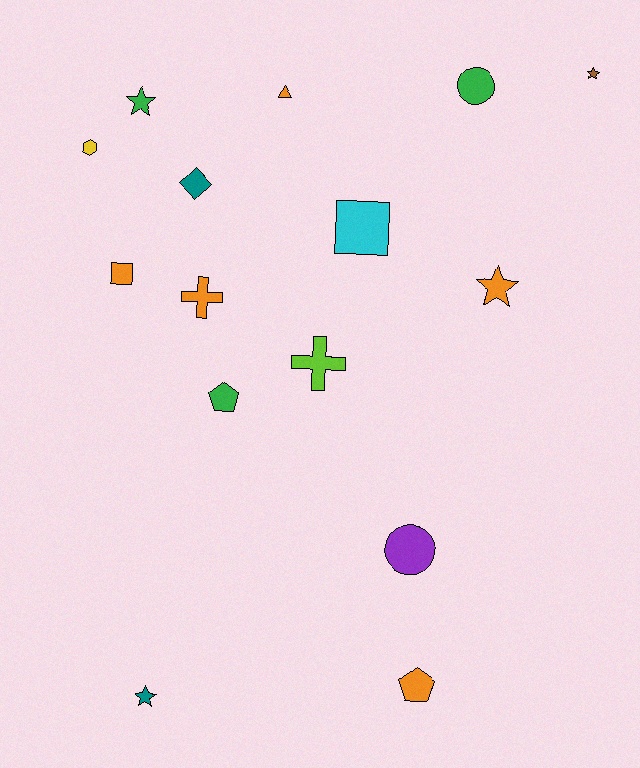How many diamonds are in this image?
There is 1 diamond.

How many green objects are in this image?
There are 3 green objects.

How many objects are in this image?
There are 15 objects.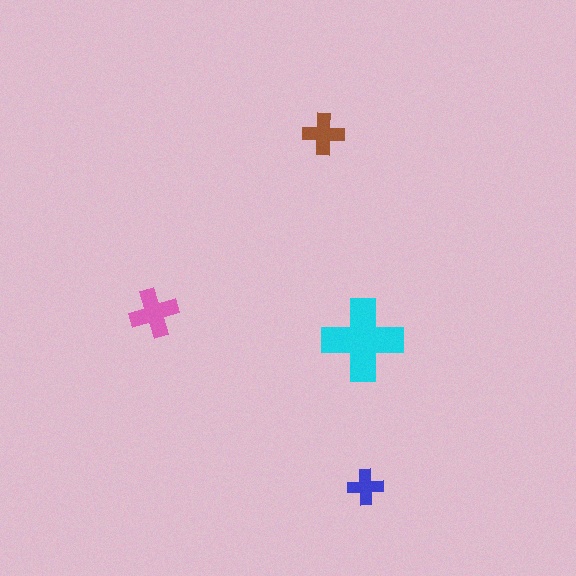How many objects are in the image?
There are 4 objects in the image.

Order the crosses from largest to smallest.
the cyan one, the pink one, the brown one, the blue one.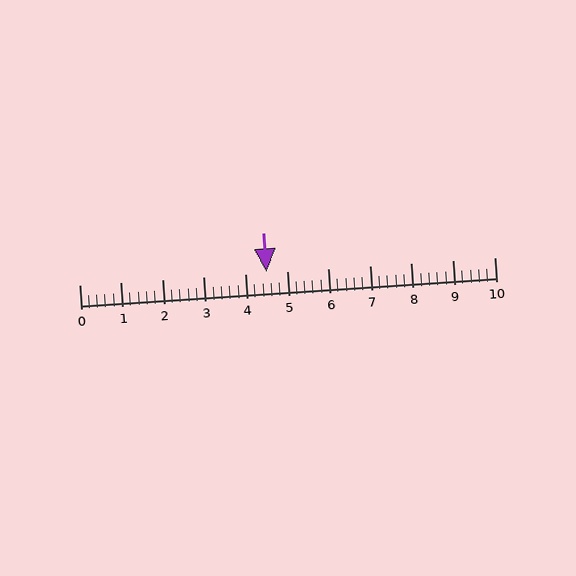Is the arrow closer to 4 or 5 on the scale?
The arrow is closer to 5.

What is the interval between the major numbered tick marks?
The major tick marks are spaced 1 units apart.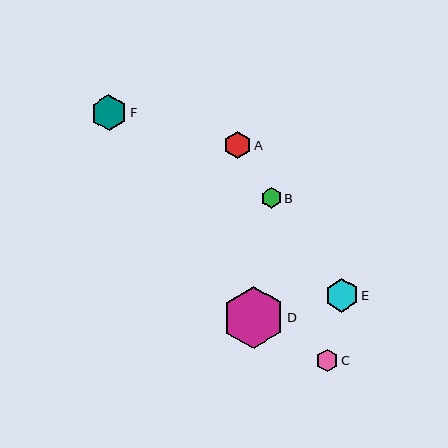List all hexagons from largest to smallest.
From largest to smallest: D, F, E, A, C, B.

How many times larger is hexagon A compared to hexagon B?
Hexagon A is approximately 1.3 times the size of hexagon B.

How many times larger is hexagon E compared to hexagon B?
Hexagon E is approximately 1.6 times the size of hexagon B.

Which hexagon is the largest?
Hexagon D is the largest with a size of approximately 62 pixels.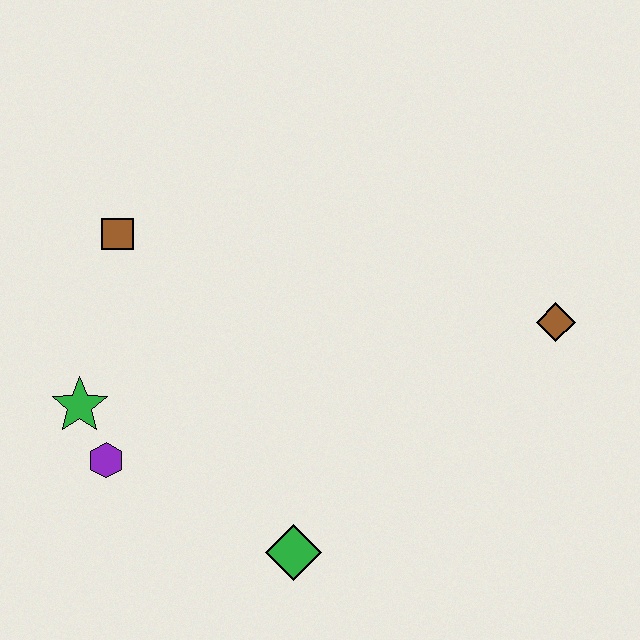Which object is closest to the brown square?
The green star is closest to the brown square.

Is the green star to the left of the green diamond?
Yes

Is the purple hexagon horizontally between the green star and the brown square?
Yes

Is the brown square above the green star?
Yes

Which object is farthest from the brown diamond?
The green star is farthest from the brown diamond.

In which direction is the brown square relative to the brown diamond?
The brown square is to the left of the brown diamond.